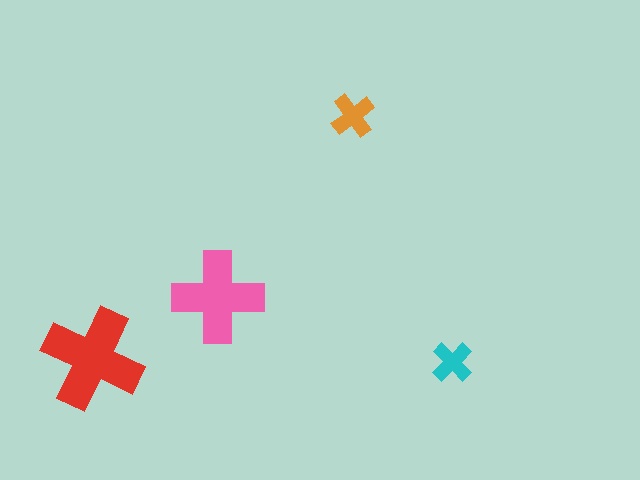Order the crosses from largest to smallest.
the red one, the pink one, the orange one, the cyan one.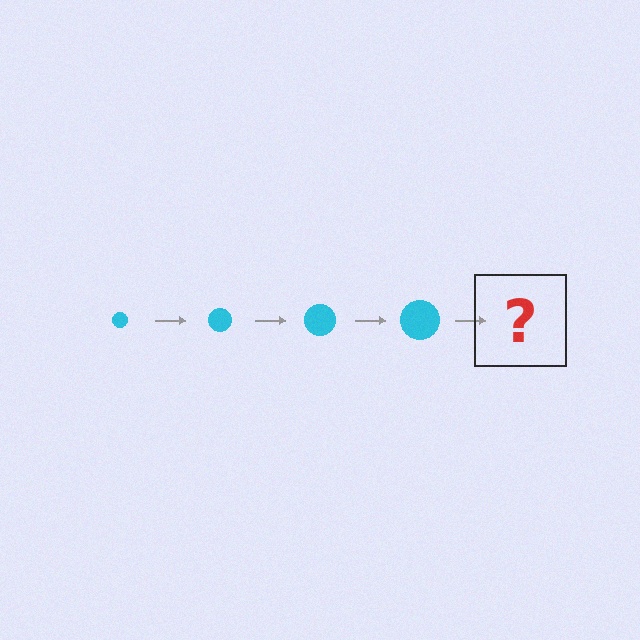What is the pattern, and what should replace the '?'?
The pattern is that the circle gets progressively larger each step. The '?' should be a cyan circle, larger than the previous one.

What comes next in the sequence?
The next element should be a cyan circle, larger than the previous one.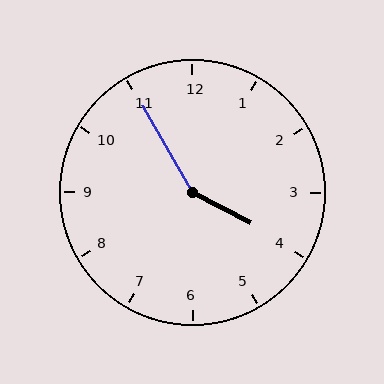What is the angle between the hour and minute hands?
Approximately 148 degrees.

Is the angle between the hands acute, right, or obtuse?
It is obtuse.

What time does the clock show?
3:55.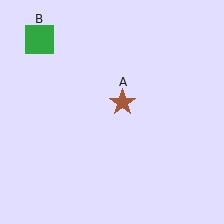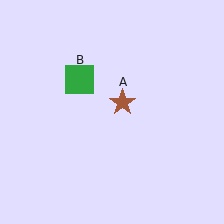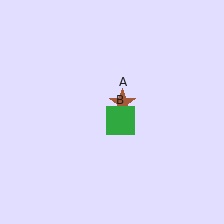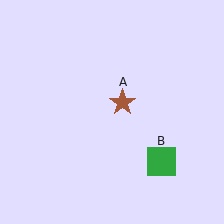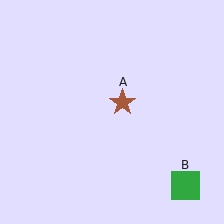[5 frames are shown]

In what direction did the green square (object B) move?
The green square (object B) moved down and to the right.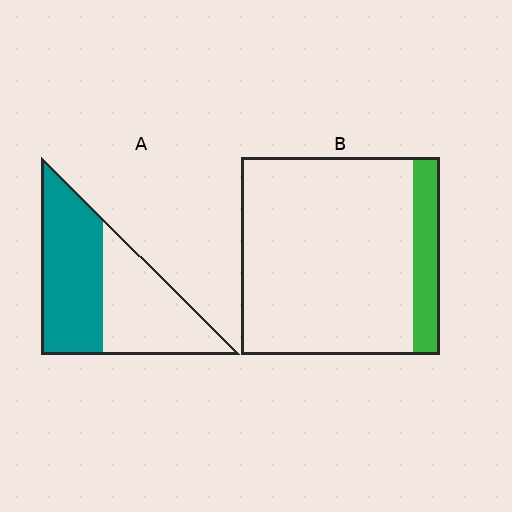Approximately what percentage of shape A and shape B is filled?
A is approximately 50% and B is approximately 15%.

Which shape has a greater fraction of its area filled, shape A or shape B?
Shape A.